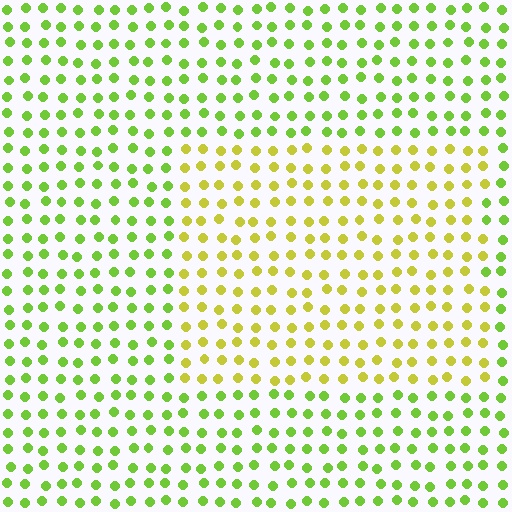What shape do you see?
I see a rectangle.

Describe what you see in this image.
The image is filled with small lime elements in a uniform arrangement. A rectangle-shaped region is visible where the elements are tinted to a slightly different hue, forming a subtle color boundary.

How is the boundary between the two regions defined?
The boundary is defined purely by a slight shift in hue (about 34 degrees). Spacing, size, and orientation are identical on both sides.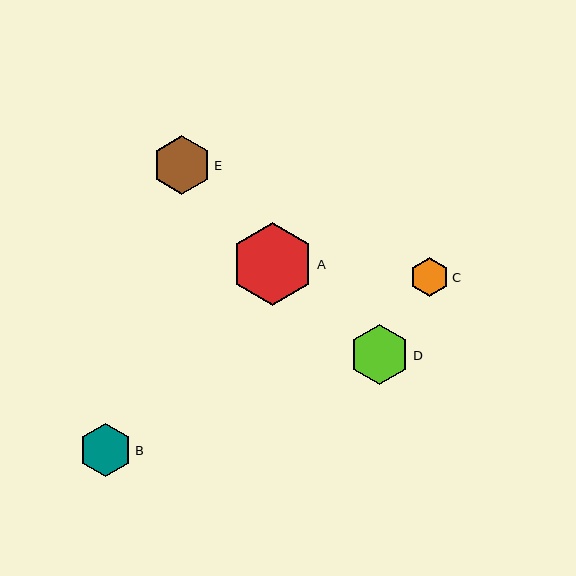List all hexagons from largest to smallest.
From largest to smallest: A, D, E, B, C.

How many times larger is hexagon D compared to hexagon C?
Hexagon D is approximately 1.6 times the size of hexagon C.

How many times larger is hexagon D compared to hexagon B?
Hexagon D is approximately 1.1 times the size of hexagon B.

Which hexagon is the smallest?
Hexagon C is the smallest with a size of approximately 39 pixels.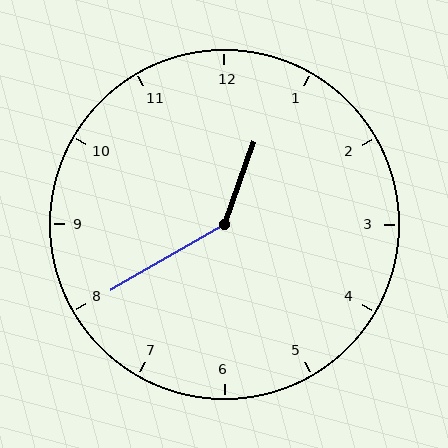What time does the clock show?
12:40.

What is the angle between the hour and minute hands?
Approximately 140 degrees.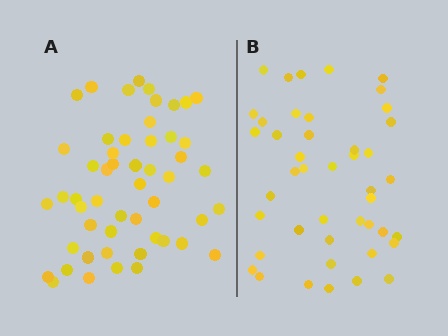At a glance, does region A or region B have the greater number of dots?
Region A (the left region) has more dots.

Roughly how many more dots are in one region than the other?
Region A has roughly 8 or so more dots than region B.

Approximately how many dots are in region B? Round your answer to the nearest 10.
About 40 dots. (The exact count is 44, which rounds to 40.)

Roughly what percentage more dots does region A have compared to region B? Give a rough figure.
About 20% more.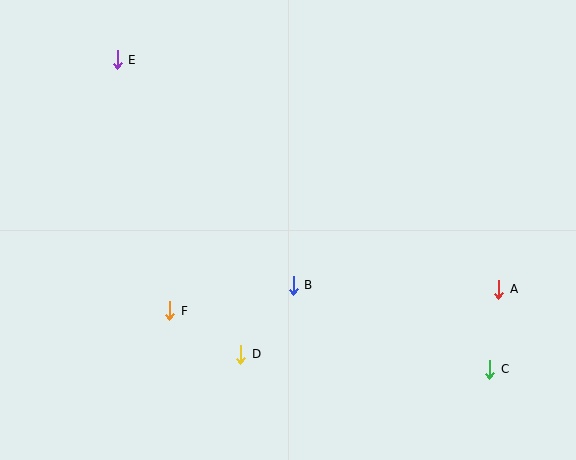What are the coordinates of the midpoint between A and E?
The midpoint between A and E is at (308, 174).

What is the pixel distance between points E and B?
The distance between E and B is 286 pixels.